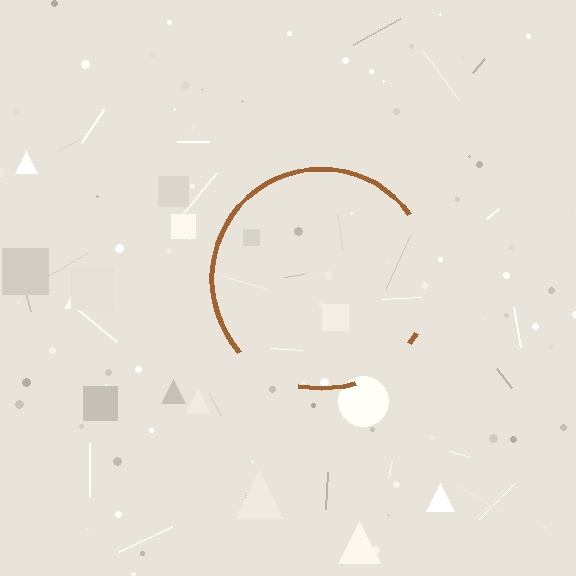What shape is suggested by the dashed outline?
The dashed outline suggests a circle.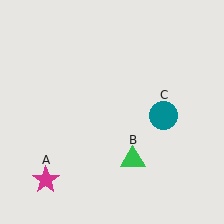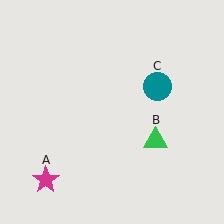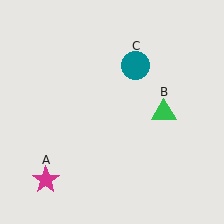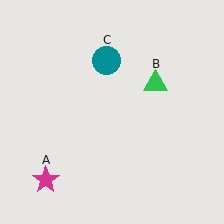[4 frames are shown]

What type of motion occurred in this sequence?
The green triangle (object B), teal circle (object C) rotated counterclockwise around the center of the scene.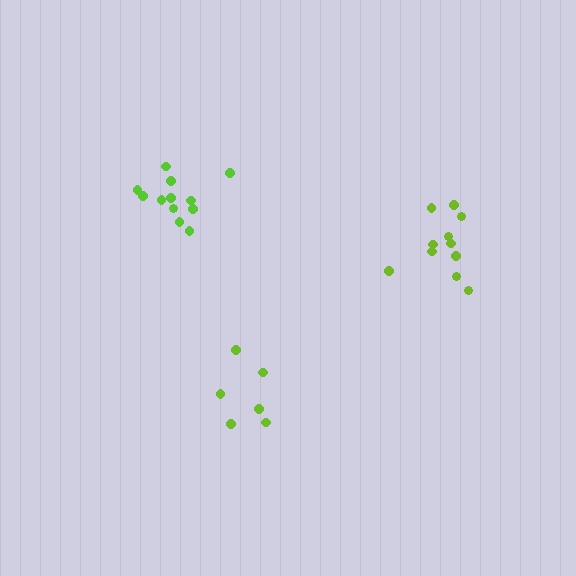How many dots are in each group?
Group 1: 6 dots, Group 2: 11 dots, Group 3: 12 dots (29 total).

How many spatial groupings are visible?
There are 3 spatial groupings.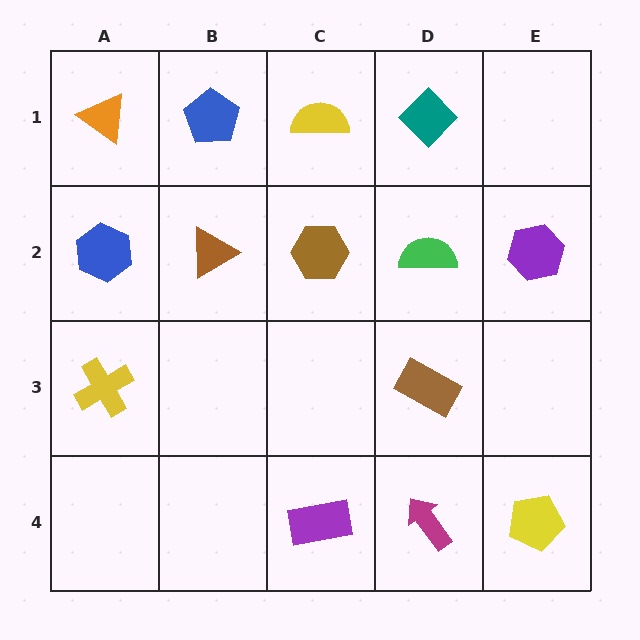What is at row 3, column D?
A brown rectangle.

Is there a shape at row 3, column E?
No, that cell is empty.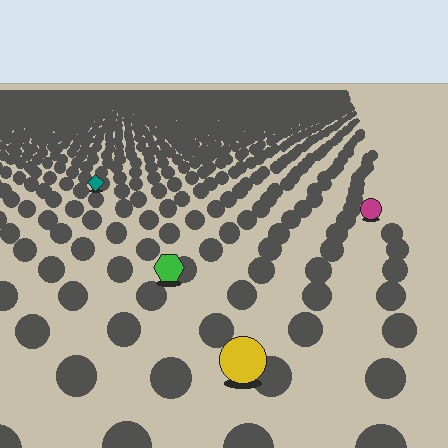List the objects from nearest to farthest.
From nearest to farthest: the yellow circle, the green hexagon, the magenta circle, the teal diamond.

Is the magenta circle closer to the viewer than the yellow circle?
No. The yellow circle is closer — you can tell from the texture gradient: the ground texture is coarser near it.